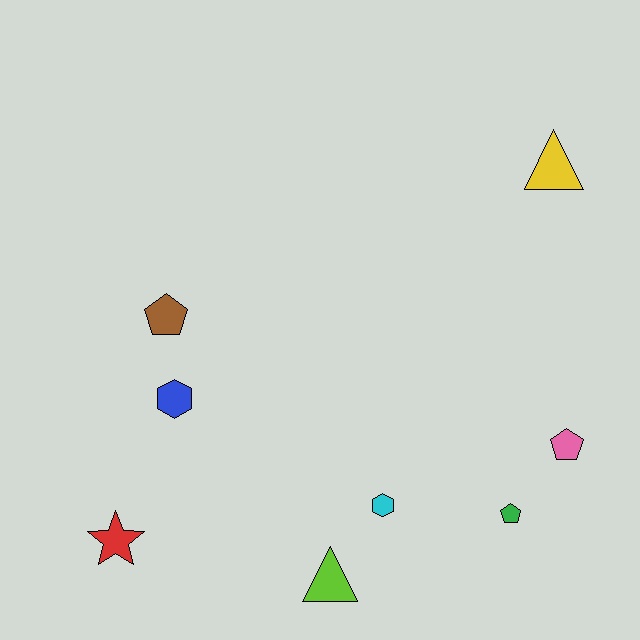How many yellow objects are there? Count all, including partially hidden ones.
There is 1 yellow object.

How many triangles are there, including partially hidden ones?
There are 2 triangles.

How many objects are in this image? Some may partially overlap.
There are 8 objects.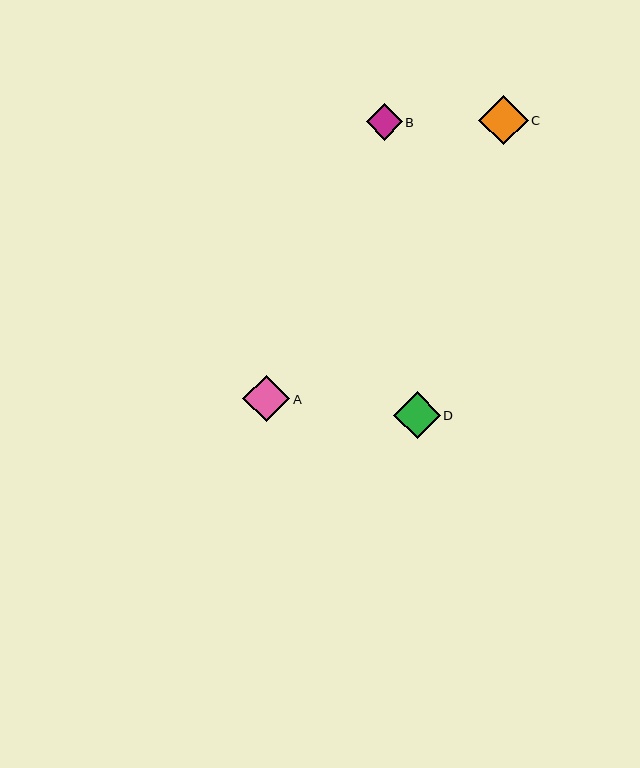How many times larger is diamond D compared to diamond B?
Diamond D is approximately 1.3 times the size of diamond B.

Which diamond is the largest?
Diamond C is the largest with a size of approximately 50 pixels.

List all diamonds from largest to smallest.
From largest to smallest: C, A, D, B.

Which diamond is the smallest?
Diamond B is the smallest with a size of approximately 36 pixels.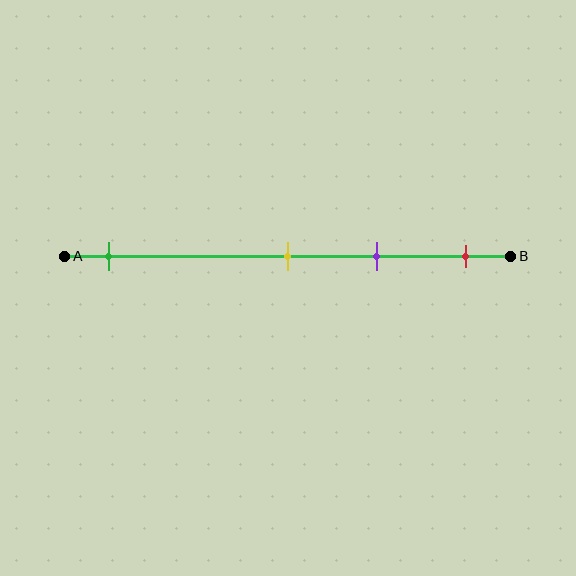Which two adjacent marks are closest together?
The yellow and purple marks are the closest adjacent pair.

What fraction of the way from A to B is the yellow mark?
The yellow mark is approximately 50% (0.5) of the way from A to B.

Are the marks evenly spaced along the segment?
No, the marks are not evenly spaced.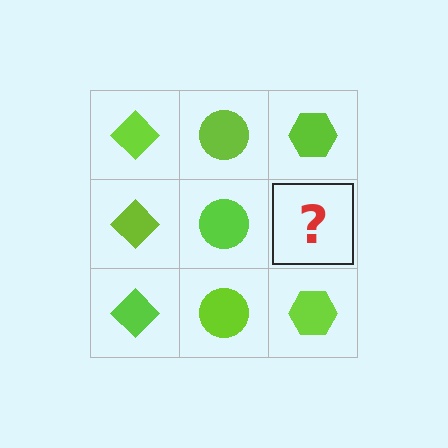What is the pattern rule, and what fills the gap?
The rule is that each column has a consistent shape. The gap should be filled with a lime hexagon.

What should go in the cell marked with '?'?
The missing cell should contain a lime hexagon.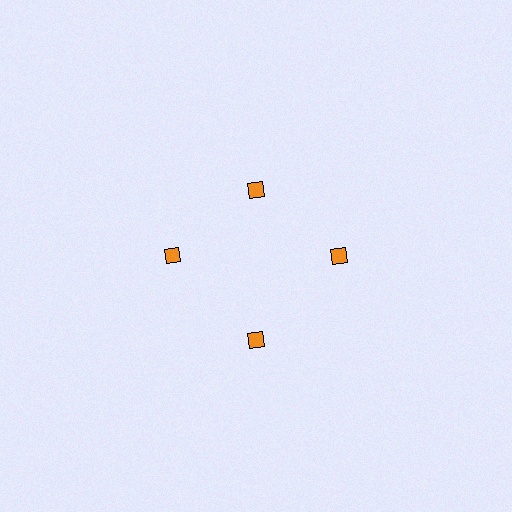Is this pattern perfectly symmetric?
No. The 4 orange diamonds are arranged in a ring, but one element near the 12 o'clock position is pulled inward toward the center, breaking the 4-fold rotational symmetry.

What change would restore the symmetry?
The symmetry would be restored by moving it outward, back onto the ring so that all 4 diamonds sit at equal angles and equal distance from the center.